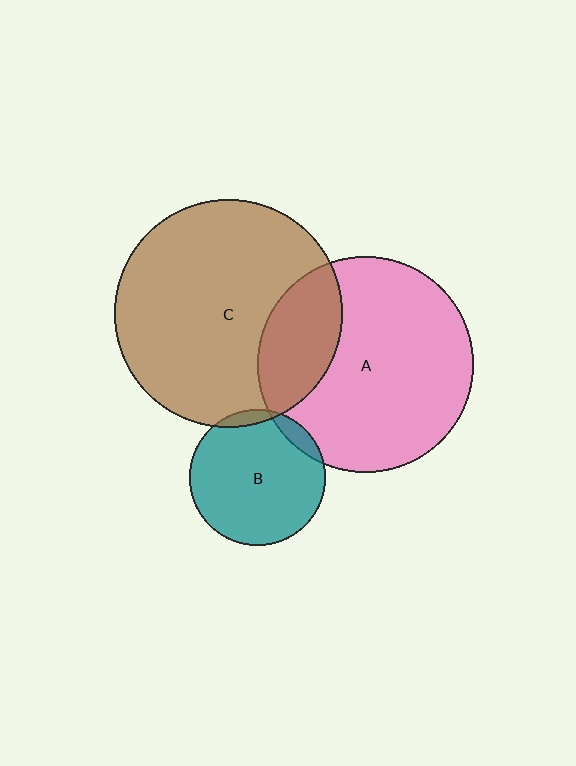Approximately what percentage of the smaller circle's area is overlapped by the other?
Approximately 5%.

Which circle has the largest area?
Circle C (brown).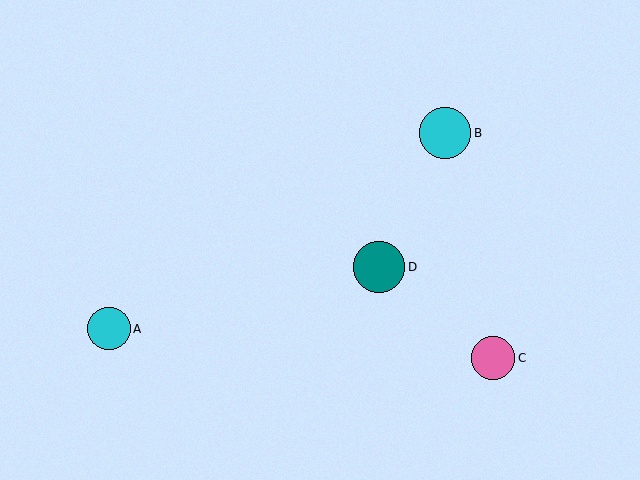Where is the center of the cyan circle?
The center of the cyan circle is at (445, 133).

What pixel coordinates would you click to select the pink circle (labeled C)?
Click at (493, 358) to select the pink circle C.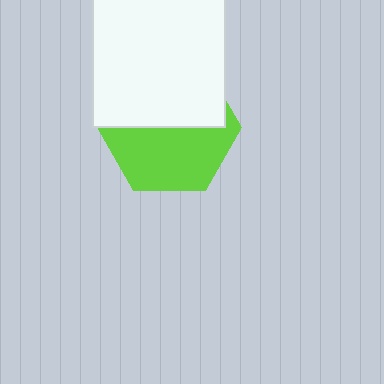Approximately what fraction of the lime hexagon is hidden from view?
Roughly 48% of the lime hexagon is hidden behind the white rectangle.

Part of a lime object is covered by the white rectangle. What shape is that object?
It is a hexagon.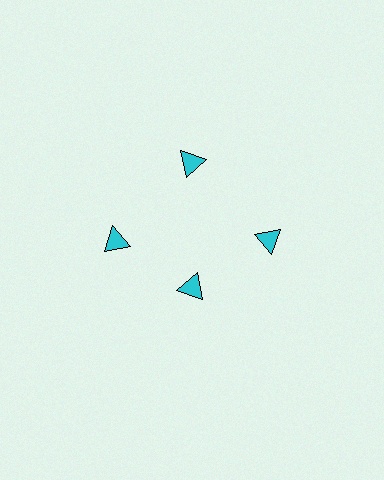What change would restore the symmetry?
The symmetry would be restored by moving it outward, back onto the ring so that all 4 triangles sit at equal angles and equal distance from the center.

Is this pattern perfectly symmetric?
No. The 4 cyan triangles are arranged in a ring, but one element near the 6 o'clock position is pulled inward toward the center, breaking the 4-fold rotational symmetry.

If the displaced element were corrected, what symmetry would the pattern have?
It would have 4-fold rotational symmetry — the pattern would map onto itself every 90 degrees.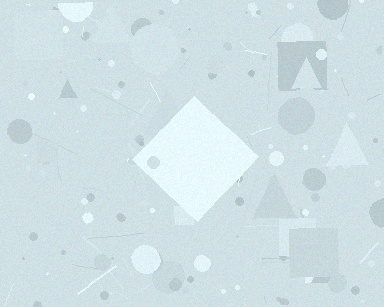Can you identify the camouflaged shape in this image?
The camouflaged shape is a diamond.